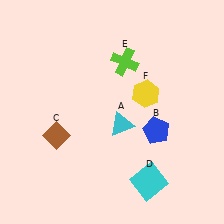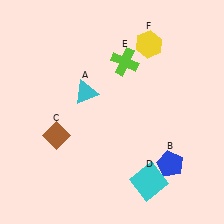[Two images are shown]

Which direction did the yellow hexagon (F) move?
The yellow hexagon (F) moved up.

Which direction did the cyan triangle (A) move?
The cyan triangle (A) moved left.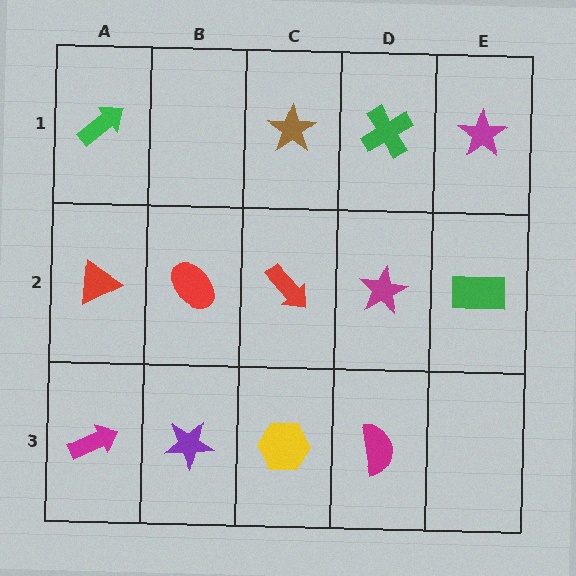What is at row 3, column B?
A purple star.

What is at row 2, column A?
A red triangle.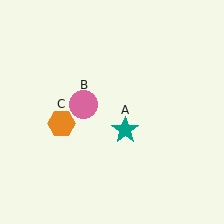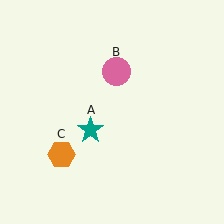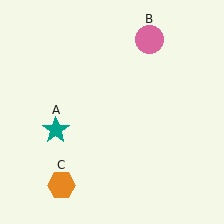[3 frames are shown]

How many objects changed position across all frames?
3 objects changed position: teal star (object A), pink circle (object B), orange hexagon (object C).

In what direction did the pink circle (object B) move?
The pink circle (object B) moved up and to the right.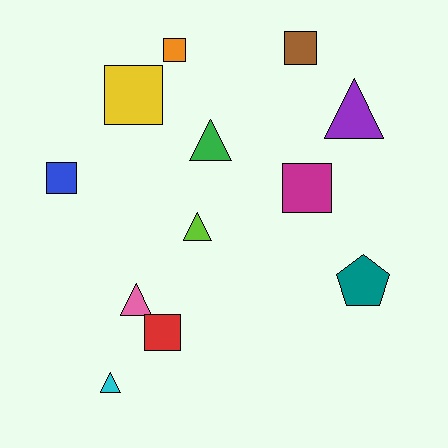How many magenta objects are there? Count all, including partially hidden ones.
There is 1 magenta object.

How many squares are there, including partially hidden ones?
There are 6 squares.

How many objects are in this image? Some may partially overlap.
There are 12 objects.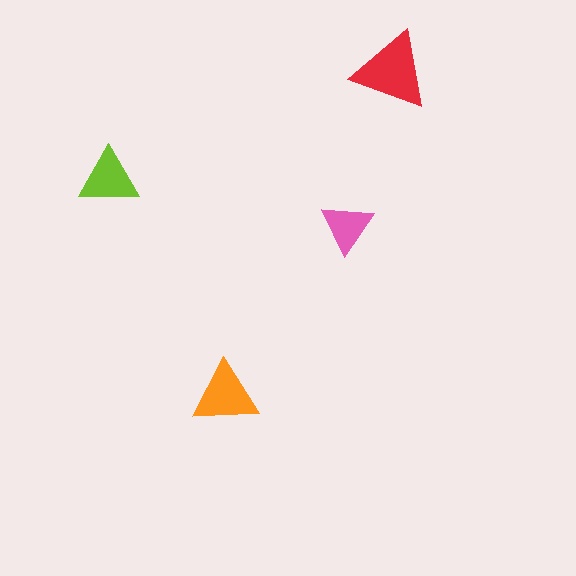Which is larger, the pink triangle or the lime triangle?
The lime one.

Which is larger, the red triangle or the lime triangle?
The red one.